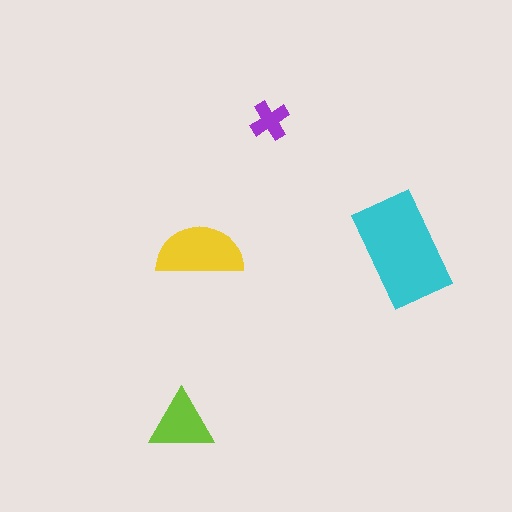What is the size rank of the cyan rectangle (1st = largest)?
1st.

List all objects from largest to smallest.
The cyan rectangle, the yellow semicircle, the lime triangle, the purple cross.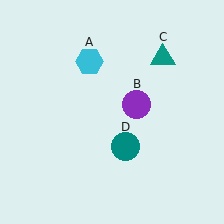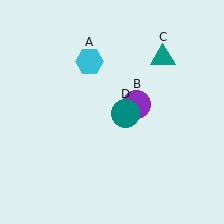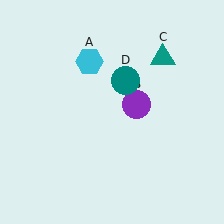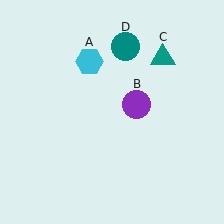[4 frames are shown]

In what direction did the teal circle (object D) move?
The teal circle (object D) moved up.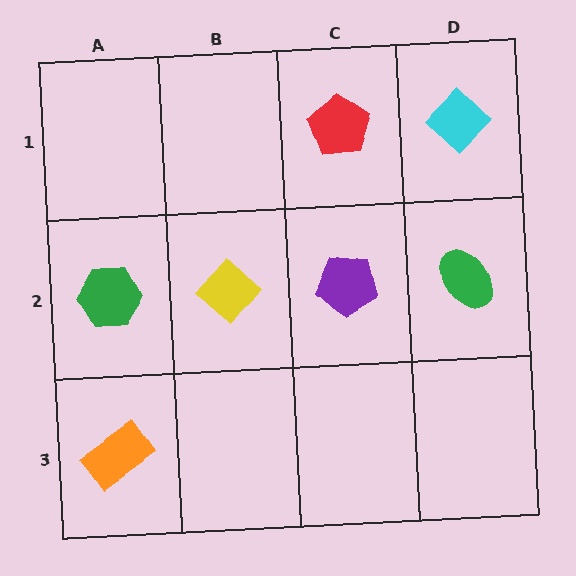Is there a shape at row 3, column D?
No, that cell is empty.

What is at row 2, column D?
A green ellipse.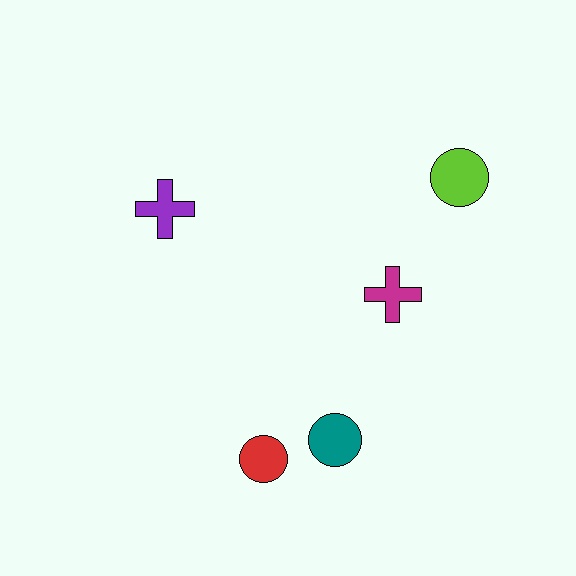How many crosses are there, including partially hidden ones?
There are 2 crosses.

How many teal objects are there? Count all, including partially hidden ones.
There is 1 teal object.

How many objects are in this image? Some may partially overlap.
There are 5 objects.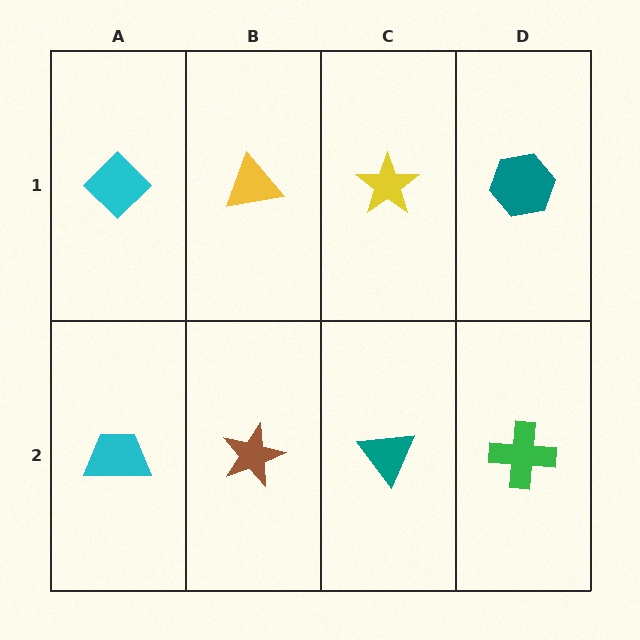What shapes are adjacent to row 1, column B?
A brown star (row 2, column B), a cyan diamond (row 1, column A), a yellow star (row 1, column C).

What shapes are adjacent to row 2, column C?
A yellow star (row 1, column C), a brown star (row 2, column B), a green cross (row 2, column D).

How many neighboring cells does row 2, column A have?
2.